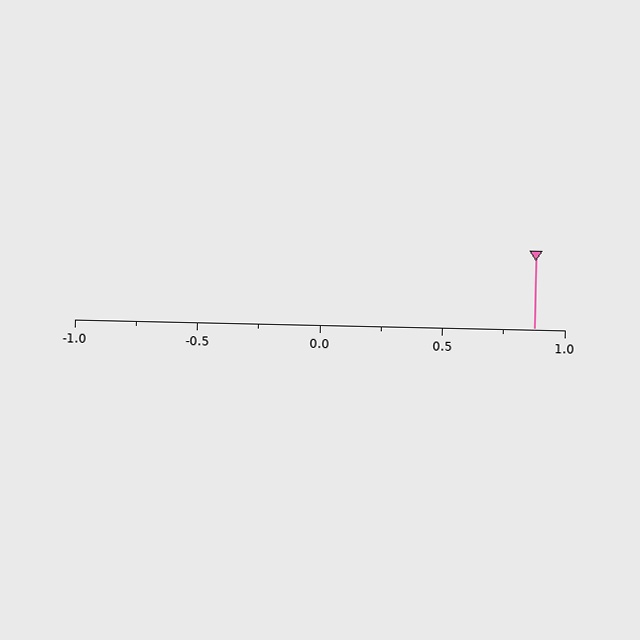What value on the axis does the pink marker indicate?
The marker indicates approximately 0.88.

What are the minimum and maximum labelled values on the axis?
The axis runs from -1.0 to 1.0.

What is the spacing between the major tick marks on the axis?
The major ticks are spaced 0.5 apart.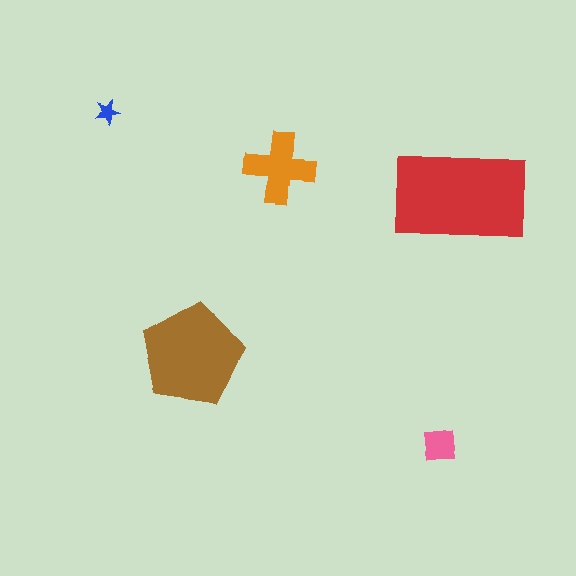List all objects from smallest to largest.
The blue star, the pink square, the orange cross, the brown pentagon, the red rectangle.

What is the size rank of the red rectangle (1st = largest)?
1st.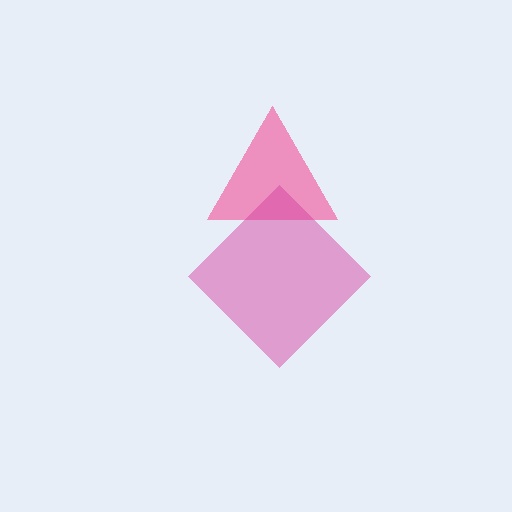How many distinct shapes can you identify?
There are 2 distinct shapes: a pink triangle, a magenta diamond.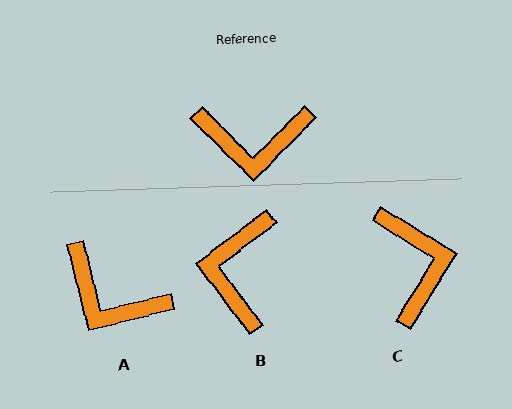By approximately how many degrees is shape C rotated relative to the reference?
Approximately 103 degrees counter-clockwise.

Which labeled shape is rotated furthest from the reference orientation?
C, about 103 degrees away.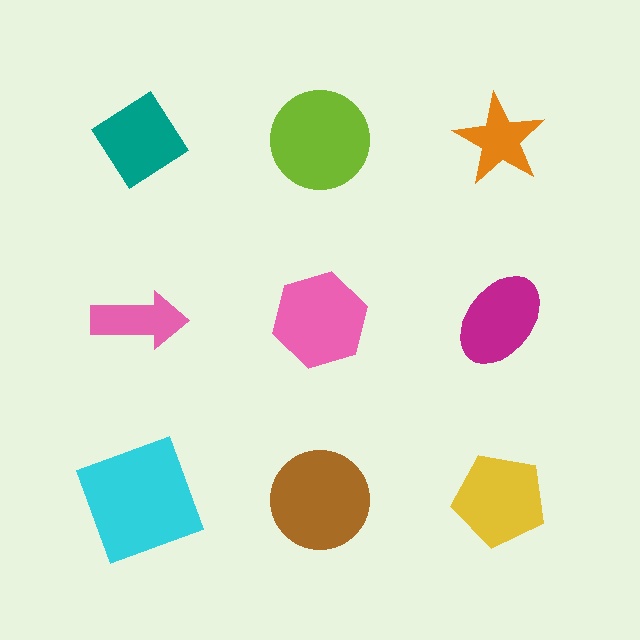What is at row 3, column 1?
A cyan square.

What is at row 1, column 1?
A teal diamond.